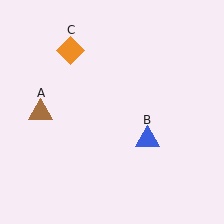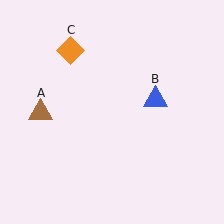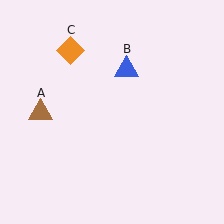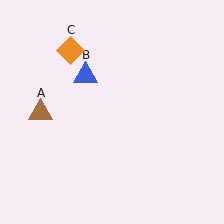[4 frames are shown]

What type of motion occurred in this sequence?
The blue triangle (object B) rotated counterclockwise around the center of the scene.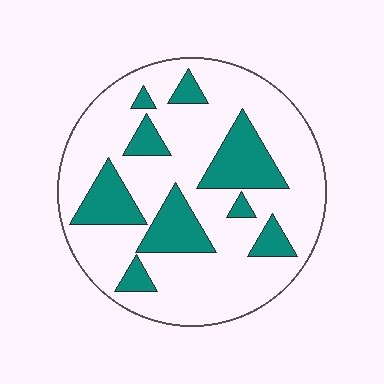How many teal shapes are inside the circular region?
9.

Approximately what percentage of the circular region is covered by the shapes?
Approximately 25%.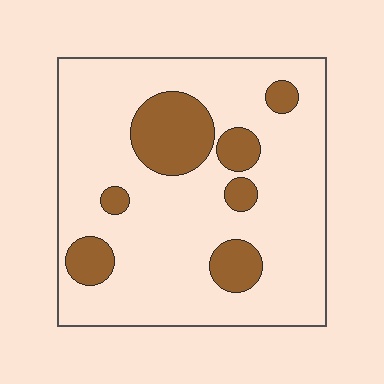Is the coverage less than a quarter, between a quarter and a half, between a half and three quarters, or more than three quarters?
Less than a quarter.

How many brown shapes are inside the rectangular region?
7.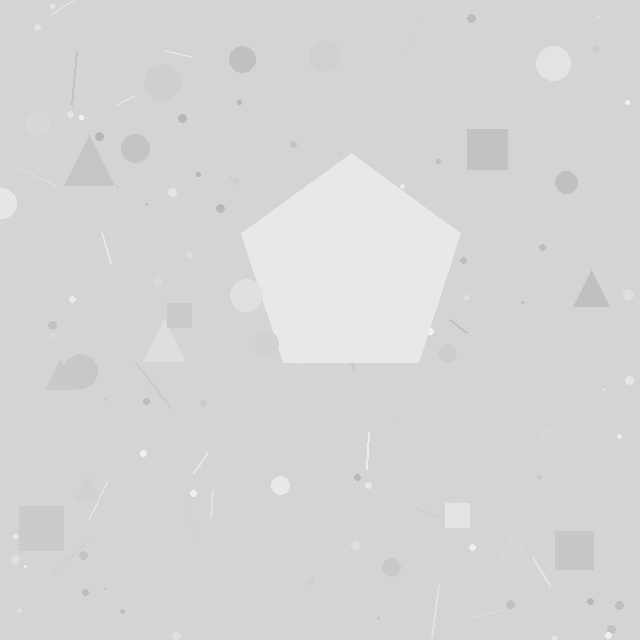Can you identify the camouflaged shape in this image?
The camouflaged shape is a pentagon.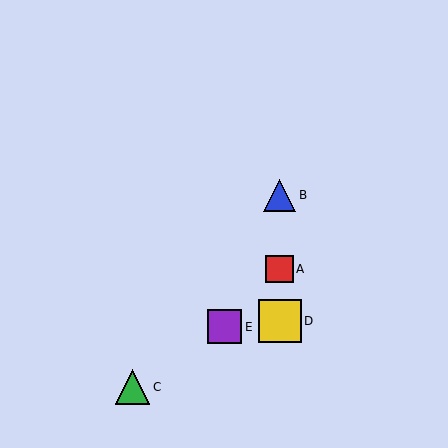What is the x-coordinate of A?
Object A is at x≈280.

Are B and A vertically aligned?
Yes, both are at x≈280.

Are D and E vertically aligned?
No, D is at x≈280 and E is at x≈224.